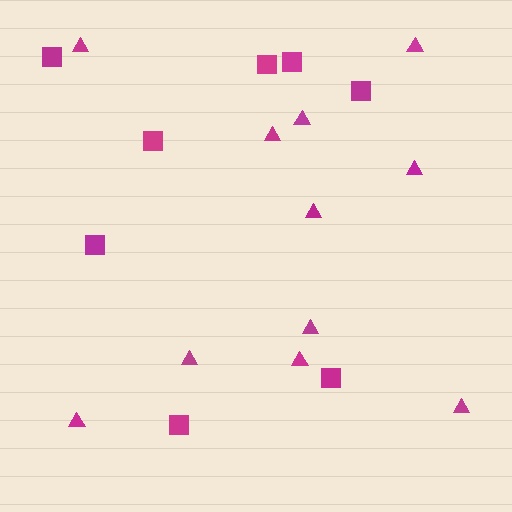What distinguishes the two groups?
There are 2 groups: one group of triangles (11) and one group of squares (8).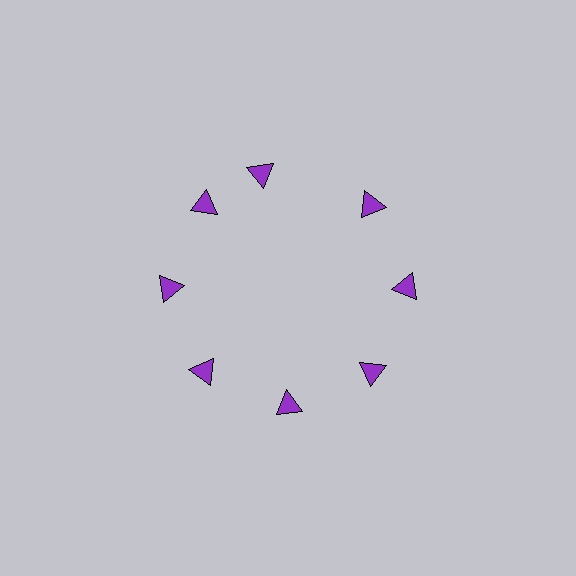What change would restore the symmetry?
The symmetry would be restored by rotating it back into even spacing with its neighbors so that all 8 triangles sit at equal angles and equal distance from the center.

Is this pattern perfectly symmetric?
No. The 8 purple triangles are arranged in a ring, but one element near the 12 o'clock position is rotated out of alignment along the ring, breaking the 8-fold rotational symmetry.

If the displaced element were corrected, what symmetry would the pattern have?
It would have 8-fold rotational symmetry — the pattern would map onto itself every 45 degrees.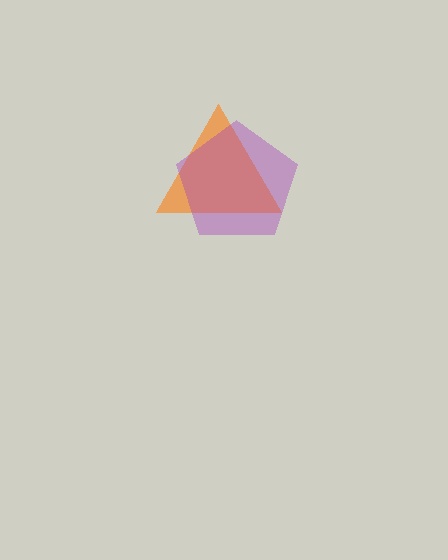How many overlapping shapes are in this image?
There are 2 overlapping shapes in the image.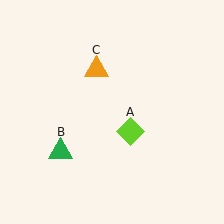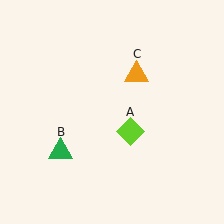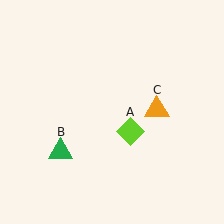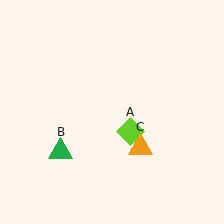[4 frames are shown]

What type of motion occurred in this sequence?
The orange triangle (object C) rotated clockwise around the center of the scene.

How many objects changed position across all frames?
1 object changed position: orange triangle (object C).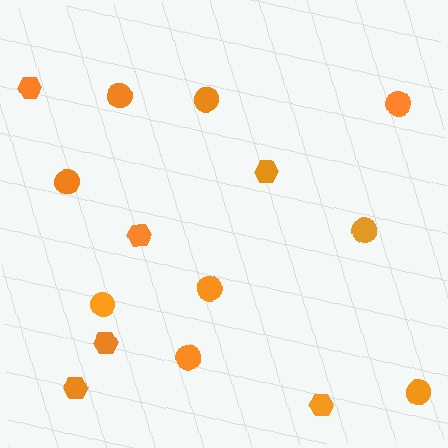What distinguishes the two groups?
There are 2 groups: one group of hexagons (6) and one group of circles (9).